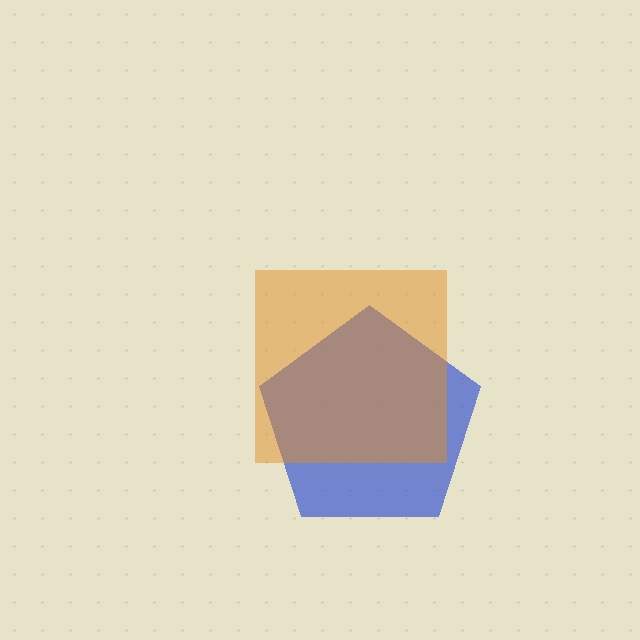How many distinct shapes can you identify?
There are 2 distinct shapes: a blue pentagon, an orange square.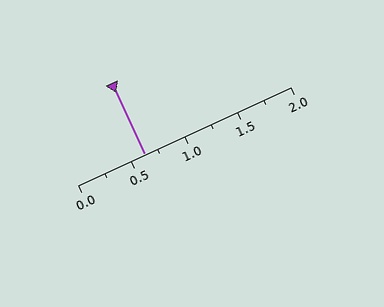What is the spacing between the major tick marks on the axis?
The major ticks are spaced 0.5 apart.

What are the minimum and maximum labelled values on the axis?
The axis runs from 0.0 to 2.0.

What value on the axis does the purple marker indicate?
The marker indicates approximately 0.62.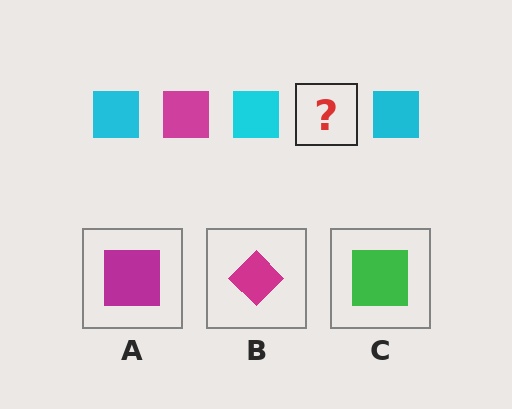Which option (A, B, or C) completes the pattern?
A.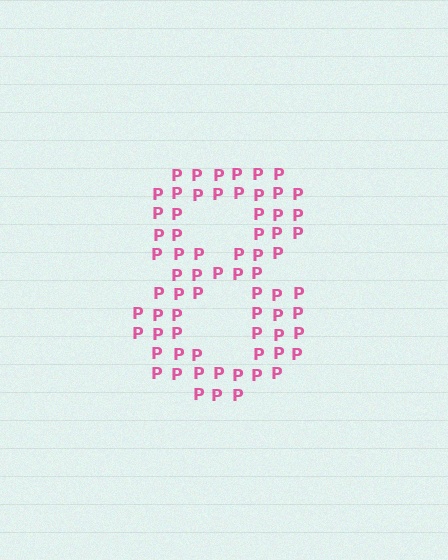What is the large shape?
The large shape is the digit 8.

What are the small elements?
The small elements are letter P's.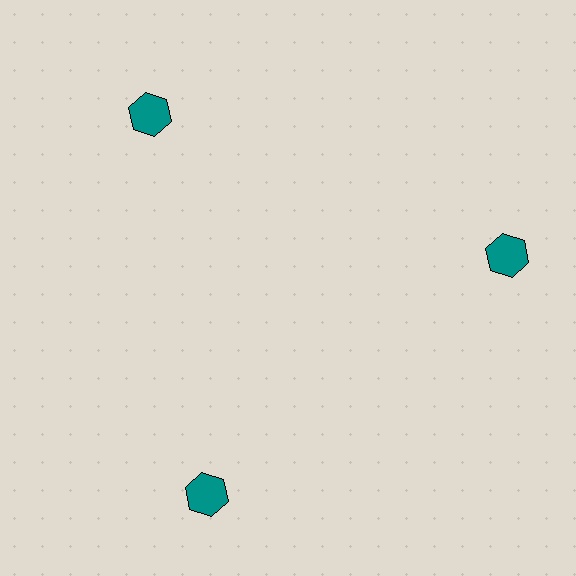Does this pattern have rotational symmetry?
Yes, this pattern has 3-fold rotational symmetry. It looks the same after rotating 120 degrees around the center.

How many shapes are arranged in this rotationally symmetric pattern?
There are 3 shapes, arranged in 3 groups of 1.